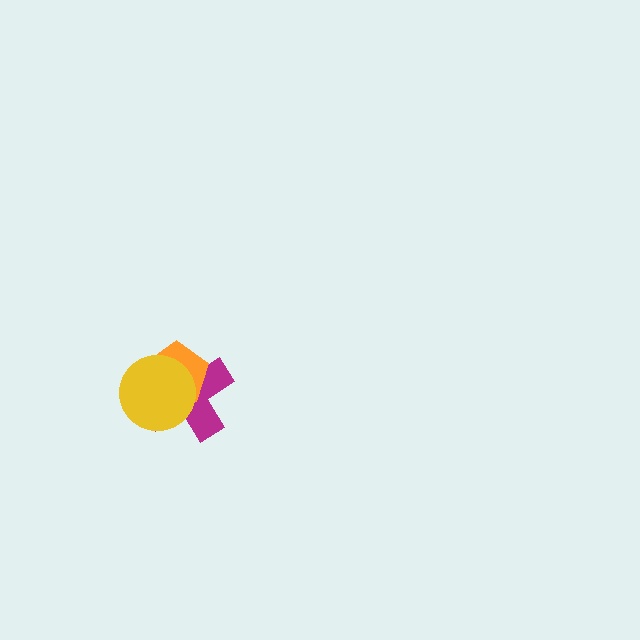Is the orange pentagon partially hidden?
Yes, it is partially covered by another shape.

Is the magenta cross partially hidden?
Yes, it is partially covered by another shape.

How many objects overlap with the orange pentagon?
2 objects overlap with the orange pentagon.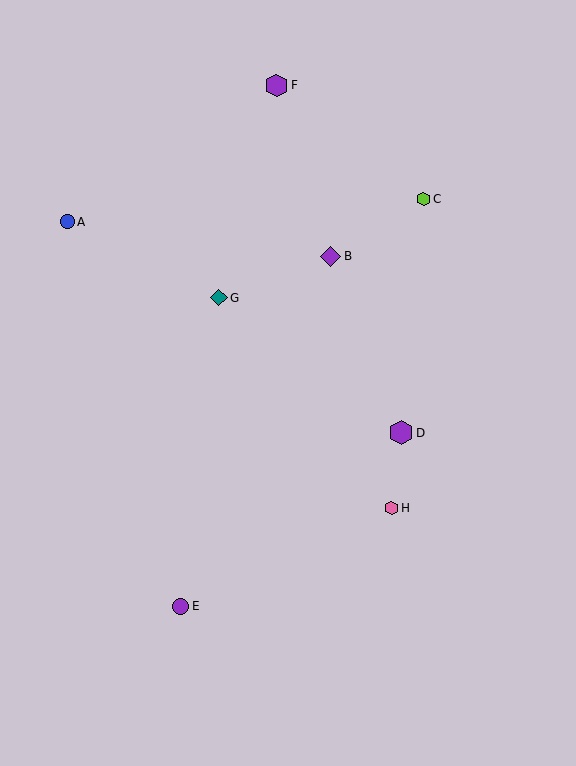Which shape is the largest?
The purple hexagon (labeled D) is the largest.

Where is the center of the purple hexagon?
The center of the purple hexagon is at (276, 85).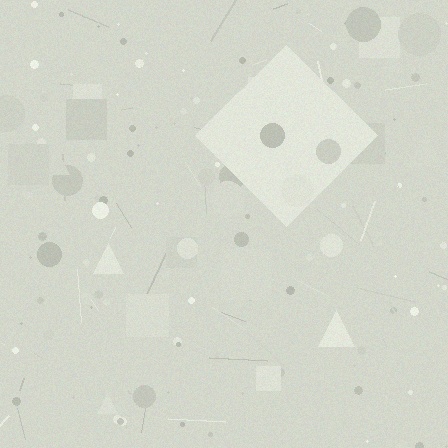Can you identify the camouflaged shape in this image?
The camouflaged shape is a diamond.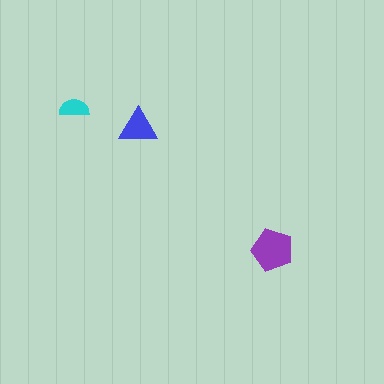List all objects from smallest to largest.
The cyan semicircle, the blue triangle, the purple pentagon.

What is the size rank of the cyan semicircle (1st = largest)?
3rd.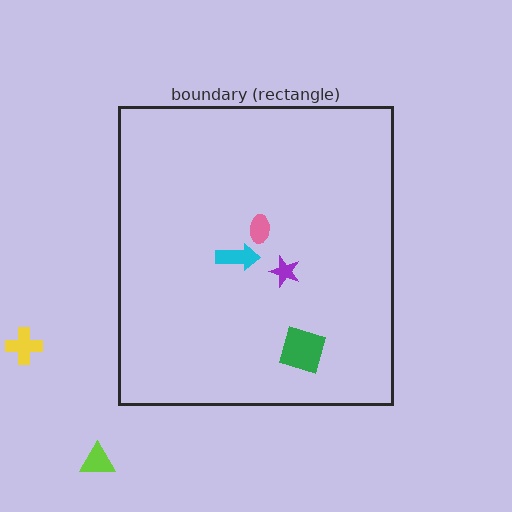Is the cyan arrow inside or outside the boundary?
Inside.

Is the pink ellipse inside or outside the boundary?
Inside.